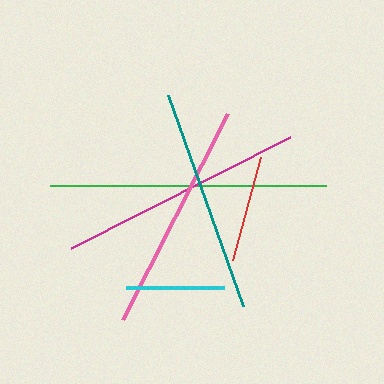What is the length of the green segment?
The green segment is approximately 277 pixels long.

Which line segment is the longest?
The green line is the longest at approximately 277 pixels.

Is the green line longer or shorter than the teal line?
The green line is longer than the teal line.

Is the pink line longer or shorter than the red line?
The pink line is longer than the red line.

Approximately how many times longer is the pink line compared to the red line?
The pink line is approximately 2.2 times the length of the red line.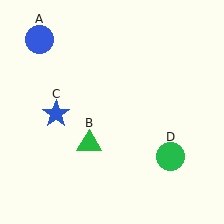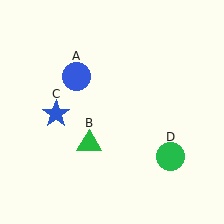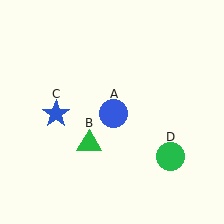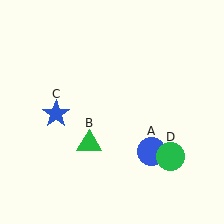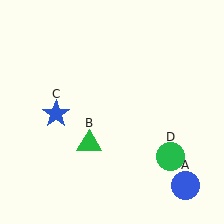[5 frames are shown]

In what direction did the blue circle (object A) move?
The blue circle (object A) moved down and to the right.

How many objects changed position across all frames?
1 object changed position: blue circle (object A).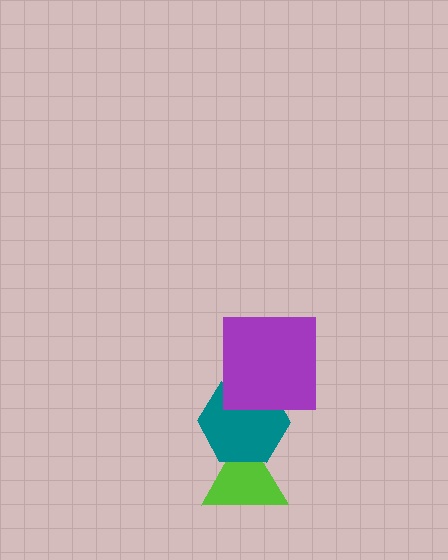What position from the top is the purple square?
The purple square is 1st from the top.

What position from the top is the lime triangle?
The lime triangle is 3rd from the top.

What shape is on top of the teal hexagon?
The purple square is on top of the teal hexagon.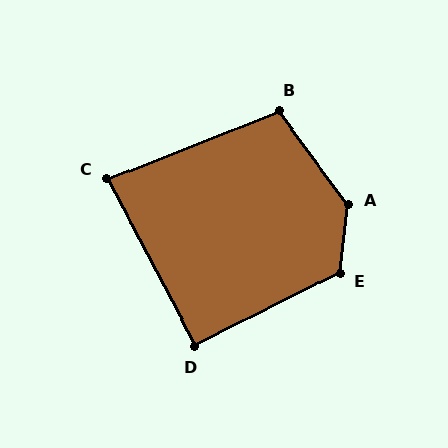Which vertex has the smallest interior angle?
C, at approximately 84 degrees.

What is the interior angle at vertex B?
Approximately 105 degrees (obtuse).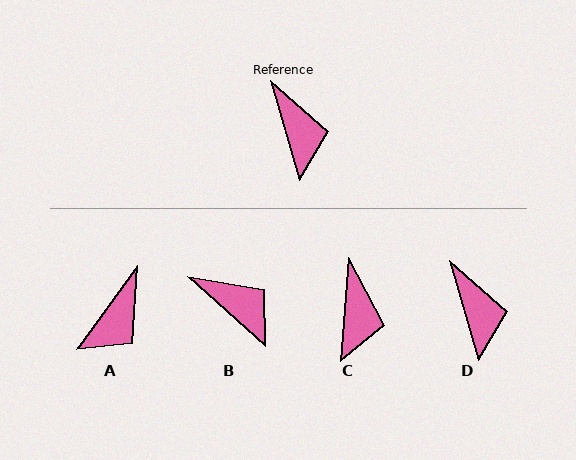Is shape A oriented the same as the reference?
No, it is off by about 52 degrees.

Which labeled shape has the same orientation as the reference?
D.